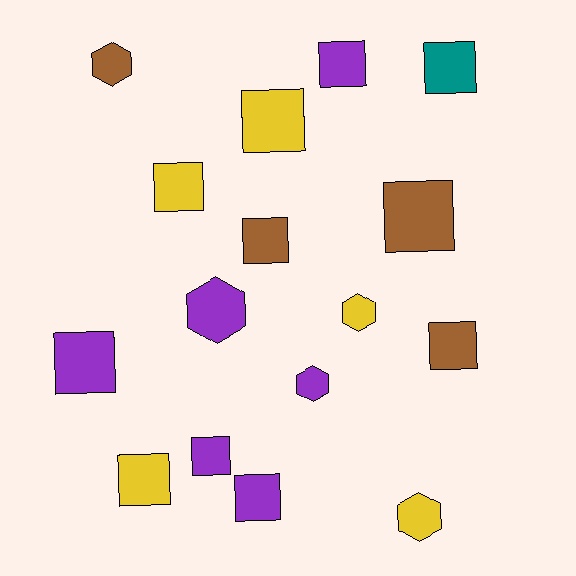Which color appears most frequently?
Purple, with 6 objects.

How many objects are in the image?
There are 16 objects.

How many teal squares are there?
There is 1 teal square.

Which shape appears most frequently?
Square, with 11 objects.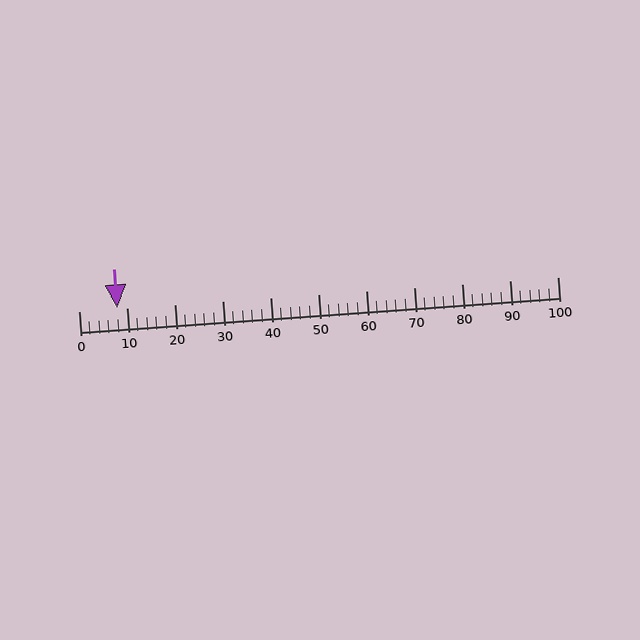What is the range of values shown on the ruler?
The ruler shows values from 0 to 100.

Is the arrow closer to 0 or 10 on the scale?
The arrow is closer to 10.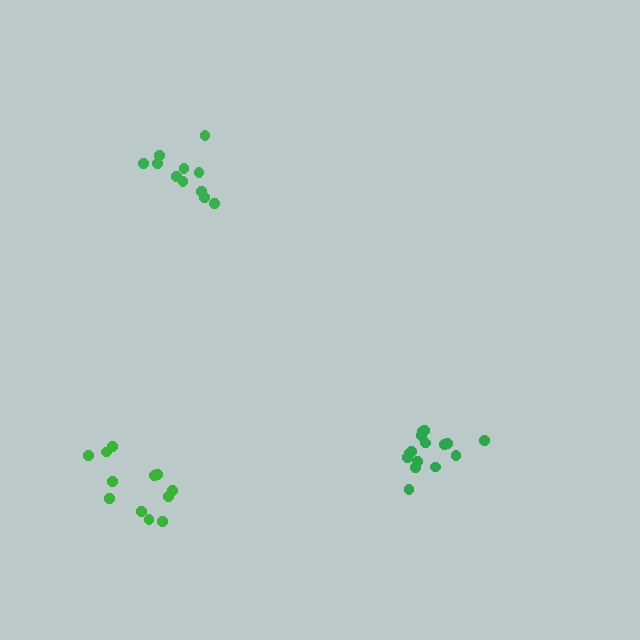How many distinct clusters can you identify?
There are 3 distinct clusters.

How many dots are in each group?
Group 1: 15 dots, Group 2: 12 dots, Group 3: 11 dots (38 total).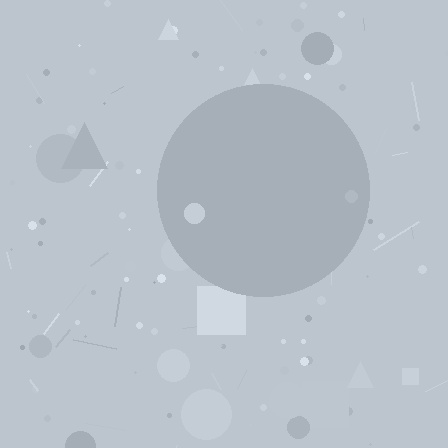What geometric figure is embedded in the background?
A circle is embedded in the background.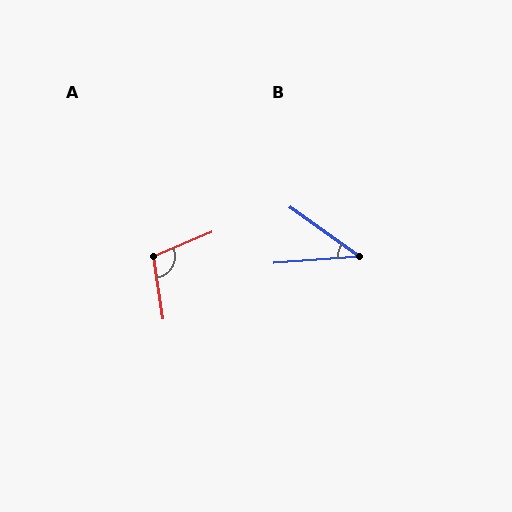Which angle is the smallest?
B, at approximately 40 degrees.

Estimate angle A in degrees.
Approximately 105 degrees.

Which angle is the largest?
A, at approximately 105 degrees.